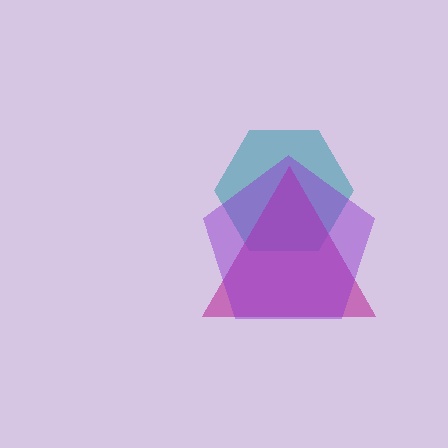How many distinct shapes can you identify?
There are 3 distinct shapes: a teal hexagon, a magenta triangle, a purple pentagon.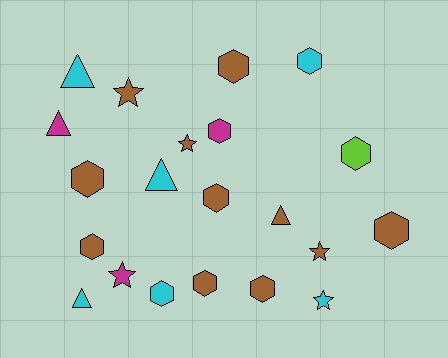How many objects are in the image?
There are 21 objects.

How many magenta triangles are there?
There is 1 magenta triangle.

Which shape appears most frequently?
Hexagon, with 11 objects.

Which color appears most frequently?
Brown, with 11 objects.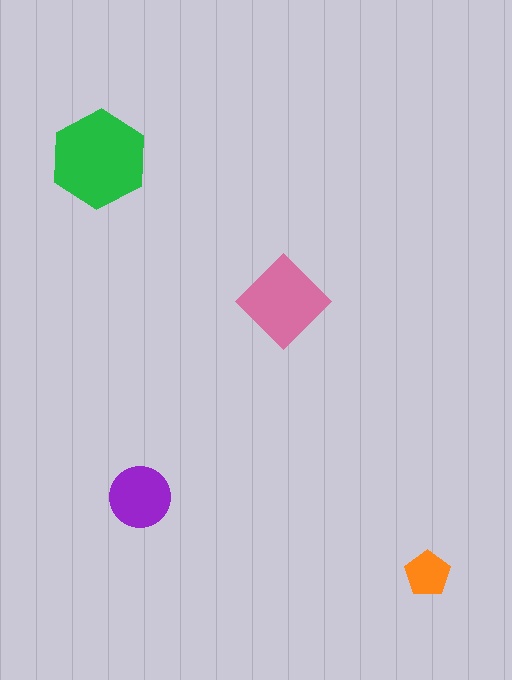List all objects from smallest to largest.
The orange pentagon, the purple circle, the pink diamond, the green hexagon.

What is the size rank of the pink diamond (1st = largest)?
2nd.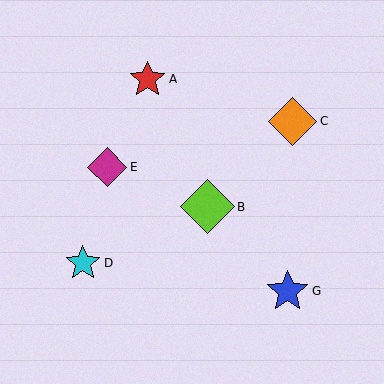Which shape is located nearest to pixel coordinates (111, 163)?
The magenta diamond (labeled E) at (107, 167) is nearest to that location.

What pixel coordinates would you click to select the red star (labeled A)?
Click at (148, 79) to select the red star A.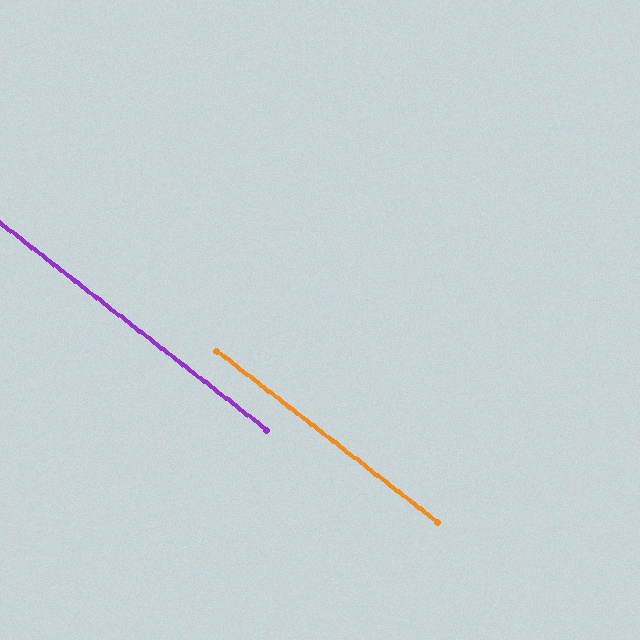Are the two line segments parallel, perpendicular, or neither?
Parallel — their directions differ by only 0.1°.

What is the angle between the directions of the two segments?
Approximately 0 degrees.